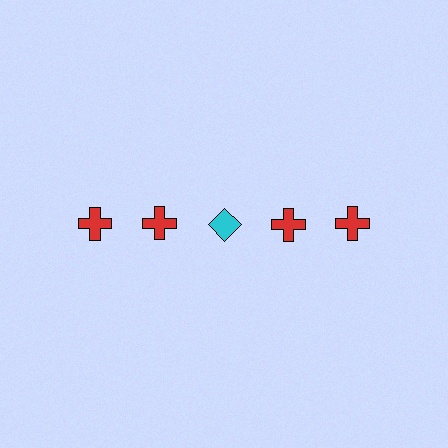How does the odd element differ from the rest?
It differs in both color (cyan instead of red) and shape (diamond instead of cross).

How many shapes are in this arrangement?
There are 5 shapes arranged in a grid pattern.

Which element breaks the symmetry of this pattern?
The cyan diamond in the top row, center column breaks the symmetry. All other shapes are red crosses.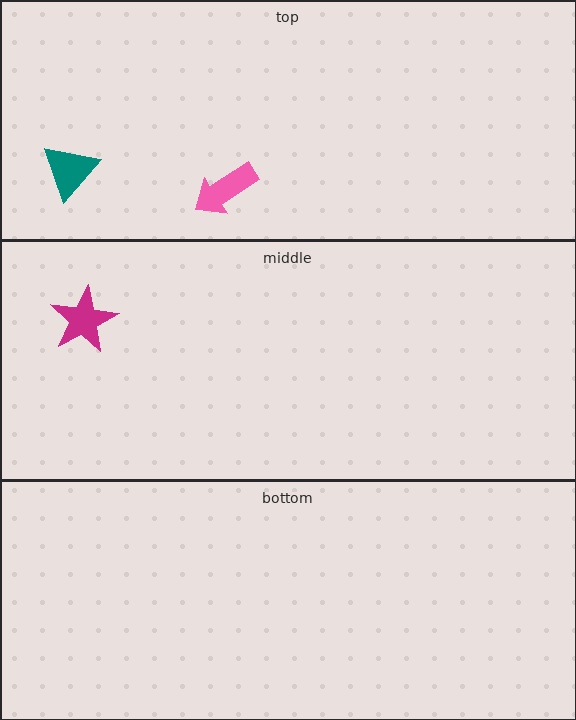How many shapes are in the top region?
2.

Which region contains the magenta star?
The middle region.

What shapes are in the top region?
The pink arrow, the teal triangle.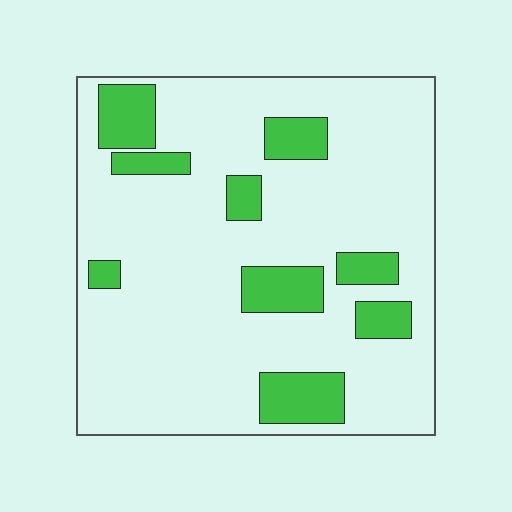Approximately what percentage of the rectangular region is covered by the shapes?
Approximately 20%.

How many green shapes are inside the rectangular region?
9.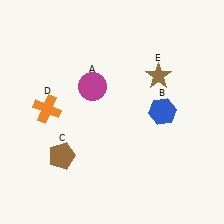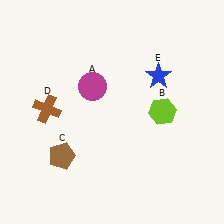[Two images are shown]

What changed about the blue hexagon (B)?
In Image 1, B is blue. In Image 2, it changed to lime.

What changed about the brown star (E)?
In Image 1, E is brown. In Image 2, it changed to blue.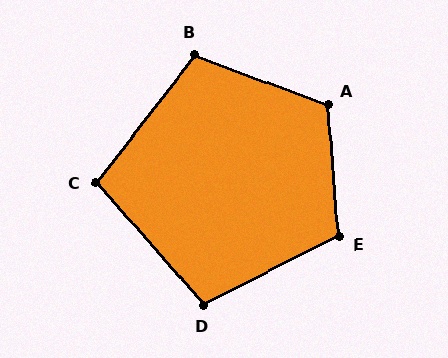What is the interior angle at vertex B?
Approximately 107 degrees (obtuse).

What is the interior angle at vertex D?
Approximately 104 degrees (obtuse).